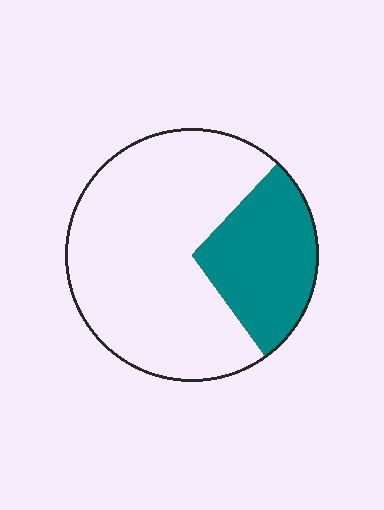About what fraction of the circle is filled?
About one quarter (1/4).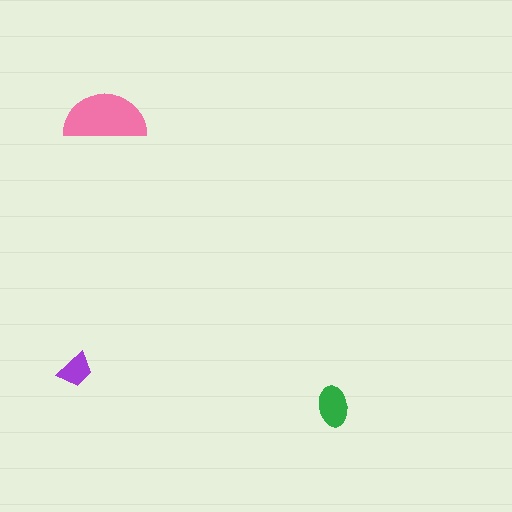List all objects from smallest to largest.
The purple trapezoid, the green ellipse, the pink semicircle.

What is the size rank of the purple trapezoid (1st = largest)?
3rd.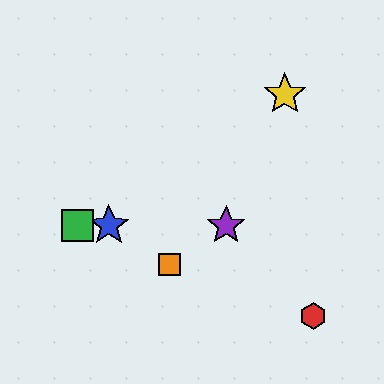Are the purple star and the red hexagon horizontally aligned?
No, the purple star is at y≈225 and the red hexagon is at y≈316.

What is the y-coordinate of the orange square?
The orange square is at y≈265.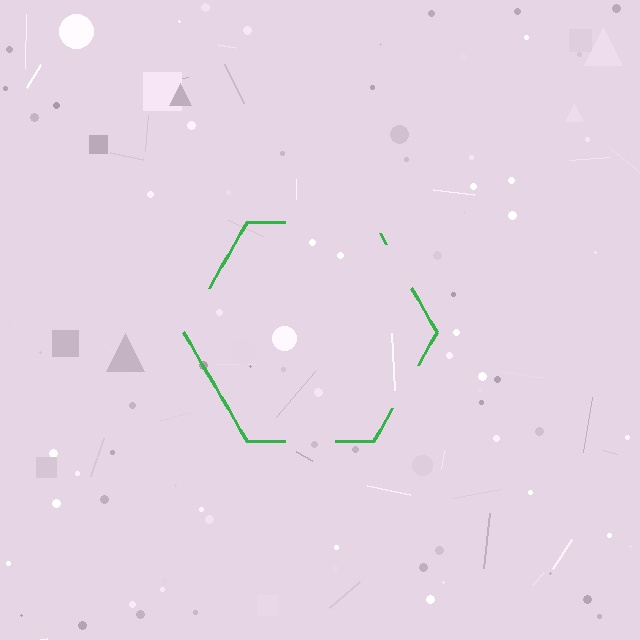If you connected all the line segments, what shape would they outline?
They would outline a hexagon.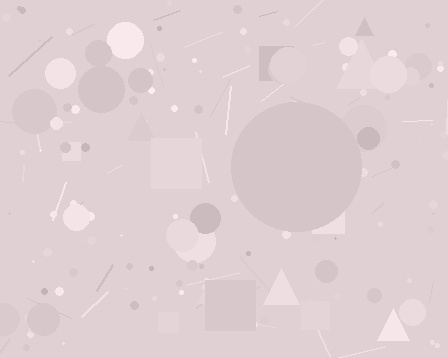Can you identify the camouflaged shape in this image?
The camouflaged shape is a circle.